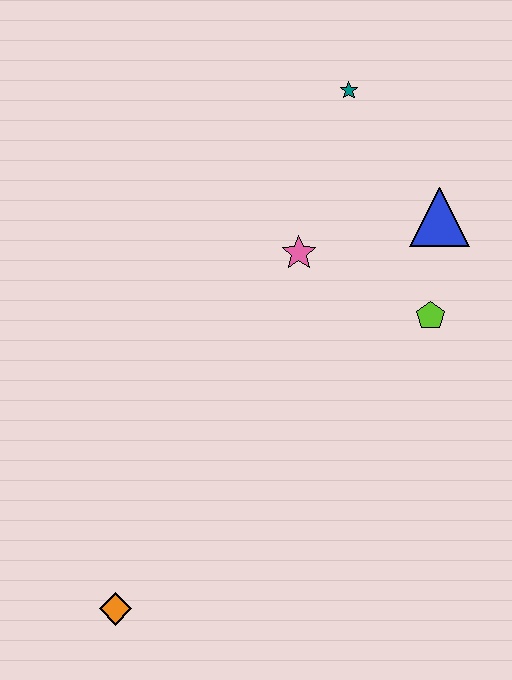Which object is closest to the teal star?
The blue triangle is closest to the teal star.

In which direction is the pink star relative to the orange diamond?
The pink star is above the orange diamond.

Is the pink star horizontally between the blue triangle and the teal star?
No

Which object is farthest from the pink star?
The orange diamond is farthest from the pink star.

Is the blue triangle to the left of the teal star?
No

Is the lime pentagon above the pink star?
No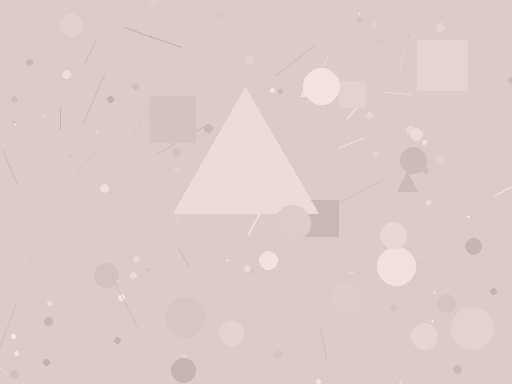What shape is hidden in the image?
A triangle is hidden in the image.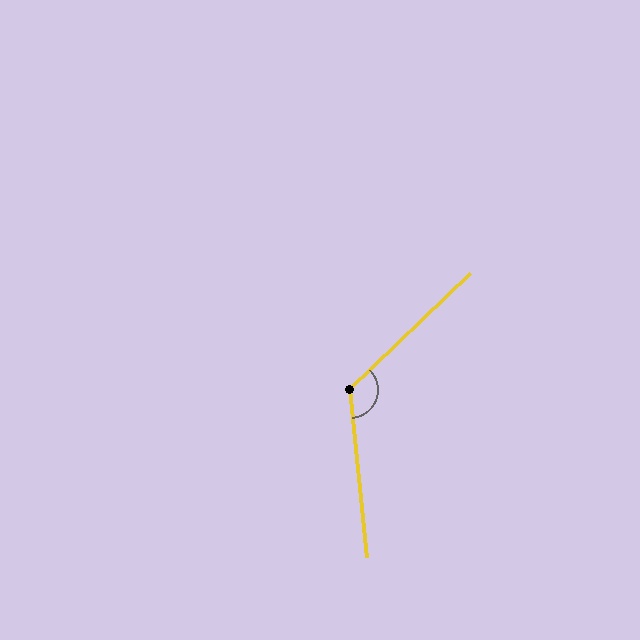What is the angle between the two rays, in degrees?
Approximately 128 degrees.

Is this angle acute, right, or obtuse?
It is obtuse.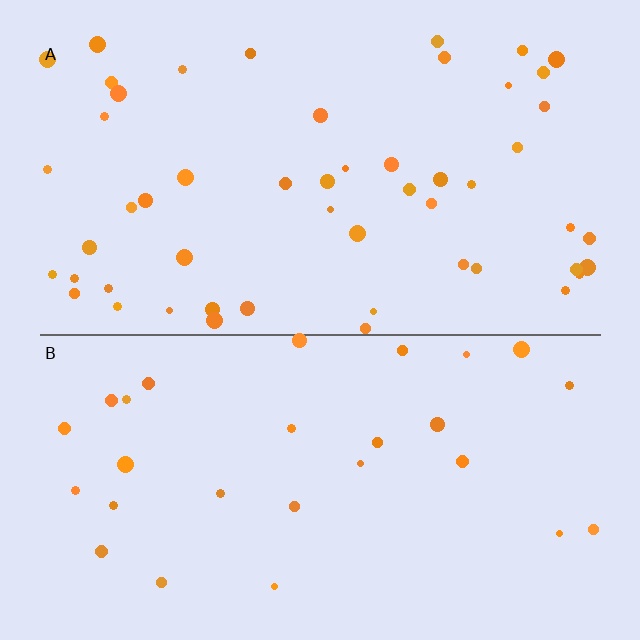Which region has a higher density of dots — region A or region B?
A (the top).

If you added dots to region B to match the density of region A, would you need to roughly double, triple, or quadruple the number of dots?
Approximately double.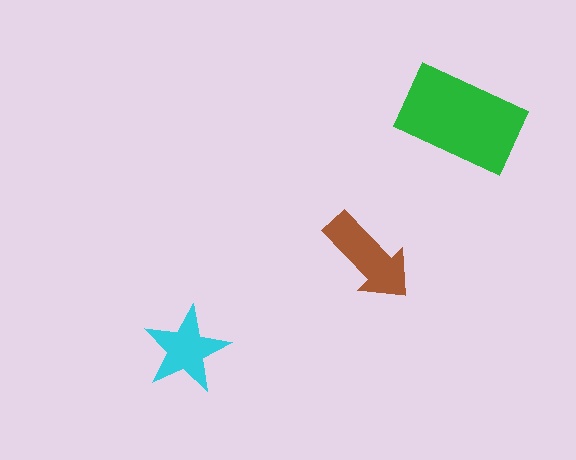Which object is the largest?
The green rectangle.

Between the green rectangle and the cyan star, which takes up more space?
The green rectangle.